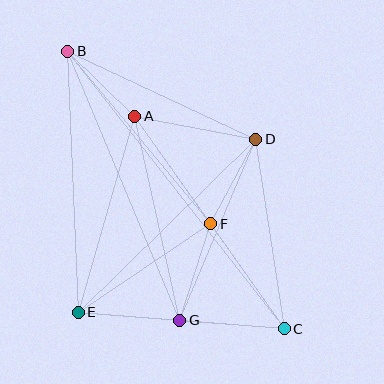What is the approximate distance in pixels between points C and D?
The distance between C and D is approximately 192 pixels.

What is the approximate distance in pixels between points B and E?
The distance between B and E is approximately 261 pixels.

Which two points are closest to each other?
Points A and B are closest to each other.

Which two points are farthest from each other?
Points B and C are farthest from each other.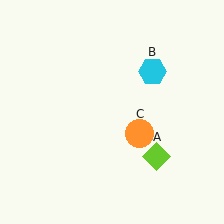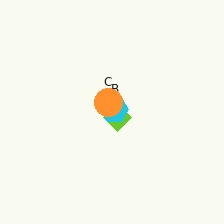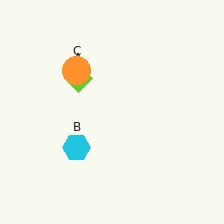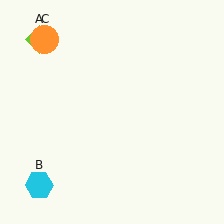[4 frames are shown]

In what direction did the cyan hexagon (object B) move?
The cyan hexagon (object B) moved down and to the left.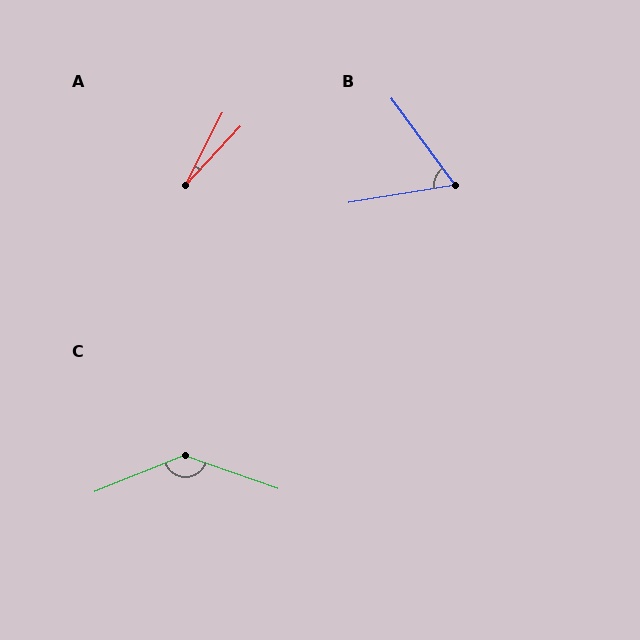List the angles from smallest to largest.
A (15°), B (63°), C (139°).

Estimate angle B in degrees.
Approximately 63 degrees.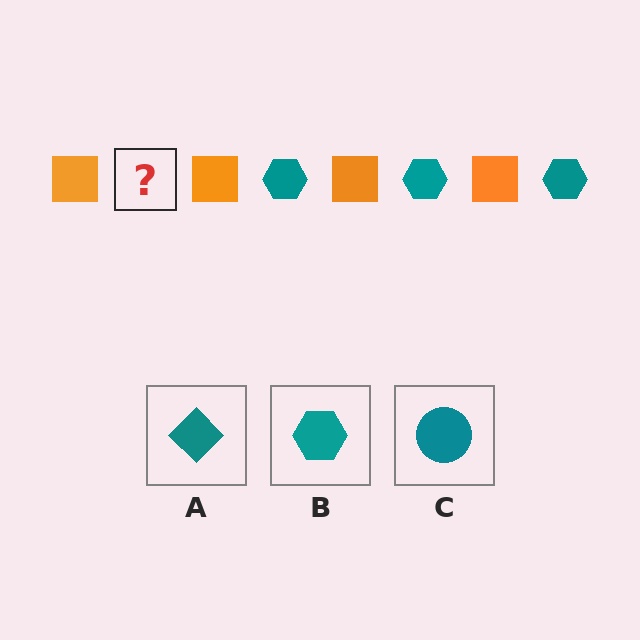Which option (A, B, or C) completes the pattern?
B.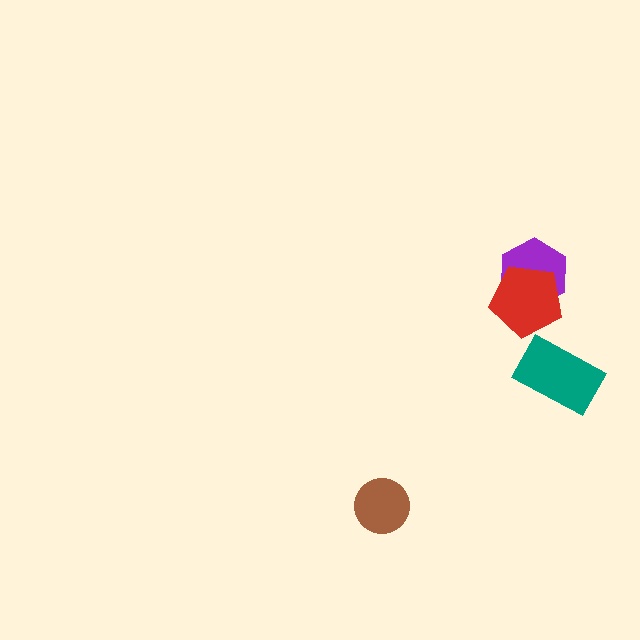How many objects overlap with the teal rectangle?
0 objects overlap with the teal rectangle.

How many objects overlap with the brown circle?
0 objects overlap with the brown circle.